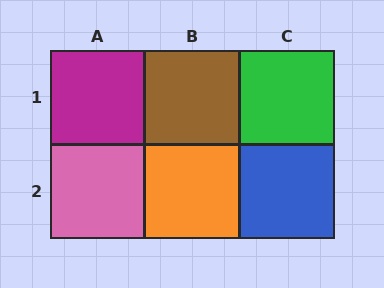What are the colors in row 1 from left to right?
Magenta, brown, green.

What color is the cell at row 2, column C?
Blue.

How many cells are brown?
1 cell is brown.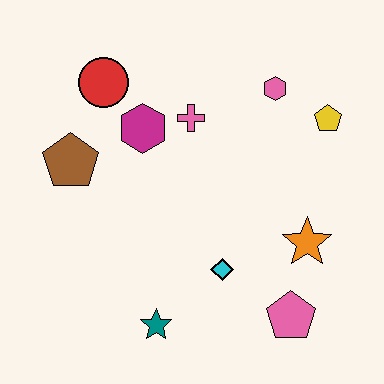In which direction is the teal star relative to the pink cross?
The teal star is below the pink cross.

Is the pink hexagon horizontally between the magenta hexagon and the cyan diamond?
No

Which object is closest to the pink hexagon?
The yellow pentagon is closest to the pink hexagon.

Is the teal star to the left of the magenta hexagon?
No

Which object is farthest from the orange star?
The red circle is farthest from the orange star.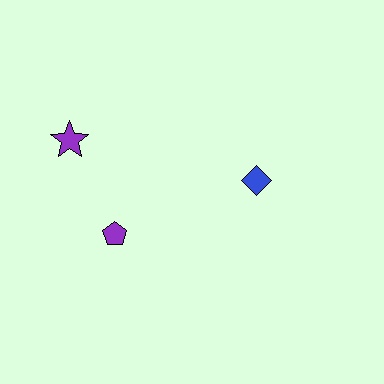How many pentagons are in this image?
There is 1 pentagon.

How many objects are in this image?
There are 3 objects.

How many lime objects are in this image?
There are no lime objects.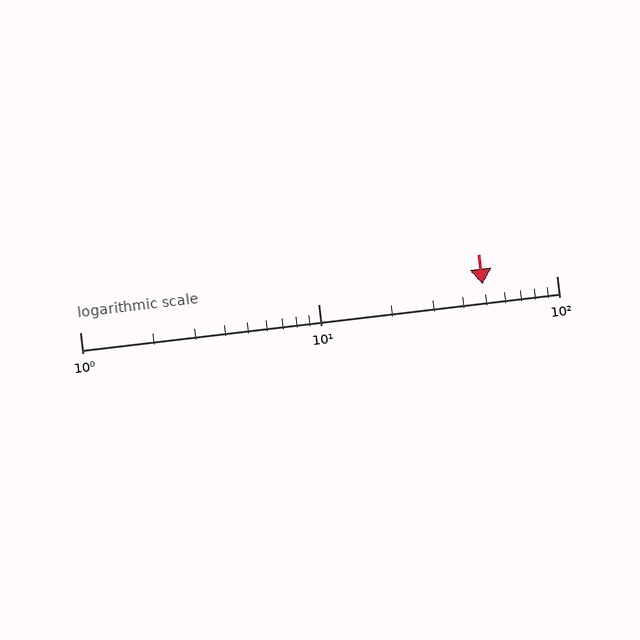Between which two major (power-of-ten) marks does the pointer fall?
The pointer is between 10 and 100.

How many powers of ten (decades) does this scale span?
The scale spans 2 decades, from 1 to 100.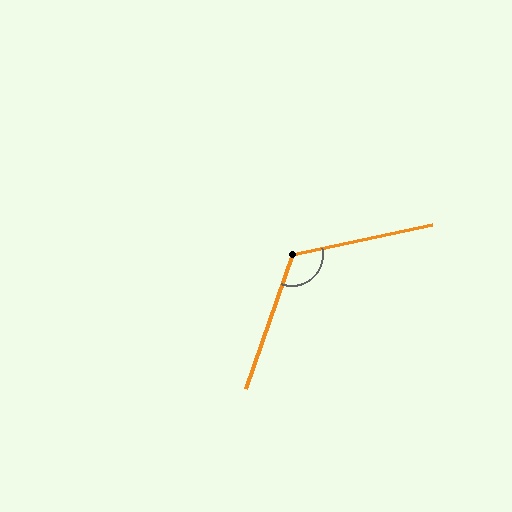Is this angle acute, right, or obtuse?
It is obtuse.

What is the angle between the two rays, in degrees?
Approximately 121 degrees.